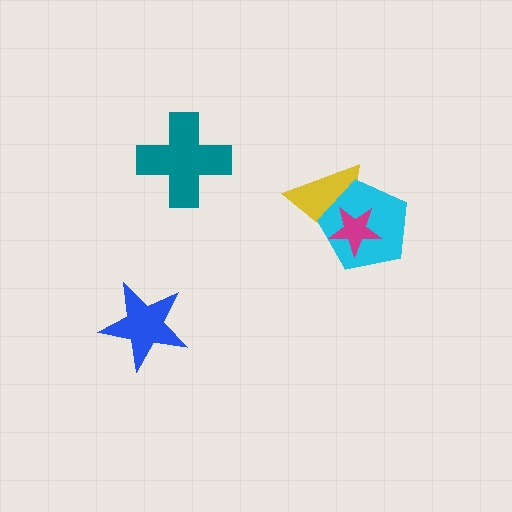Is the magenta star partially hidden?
No, no other shape covers it.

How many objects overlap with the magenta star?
2 objects overlap with the magenta star.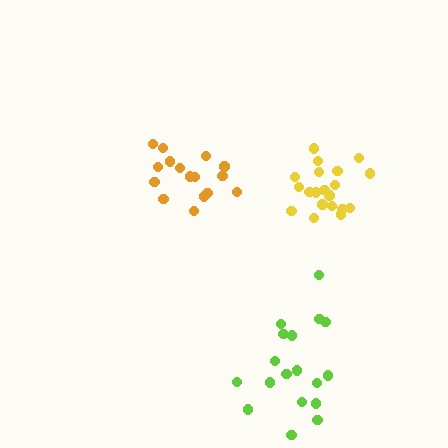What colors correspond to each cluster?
The clusters are colored: orange, yellow, lime.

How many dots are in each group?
Group 1: 17 dots, Group 2: 20 dots, Group 3: 18 dots (55 total).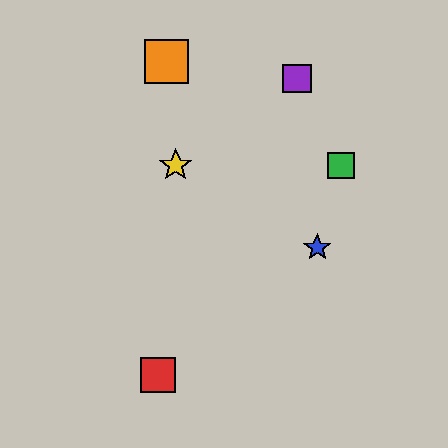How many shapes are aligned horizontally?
2 shapes (the green square, the yellow star) are aligned horizontally.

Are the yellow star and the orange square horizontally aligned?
No, the yellow star is at y≈165 and the orange square is at y≈61.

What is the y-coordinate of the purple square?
The purple square is at y≈79.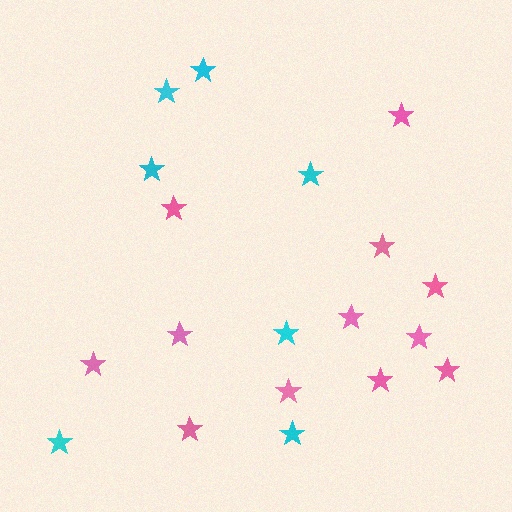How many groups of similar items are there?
There are 2 groups: one group of cyan stars (7) and one group of pink stars (12).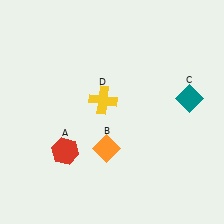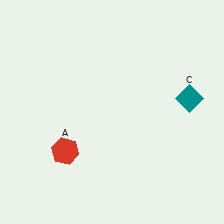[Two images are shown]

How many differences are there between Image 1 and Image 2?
There are 2 differences between the two images.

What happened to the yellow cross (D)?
The yellow cross (D) was removed in Image 2. It was in the top-left area of Image 1.